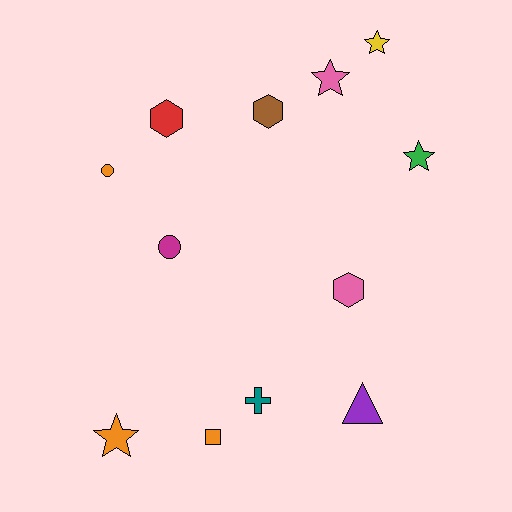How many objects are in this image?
There are 12 objects.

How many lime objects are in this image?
There are no lime objects.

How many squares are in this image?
There is 1 square.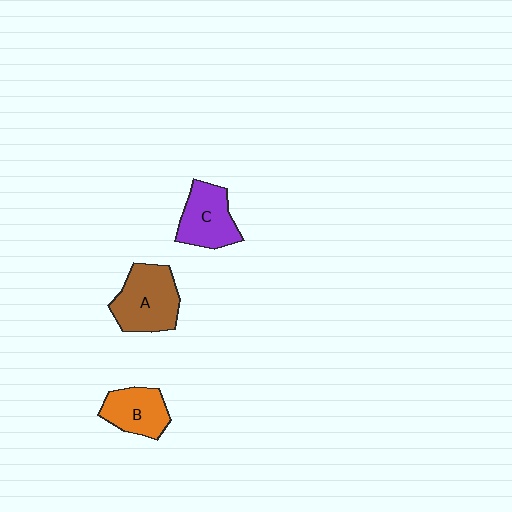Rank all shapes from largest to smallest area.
From largest to smallest: A (brown), C (purple), B (orange).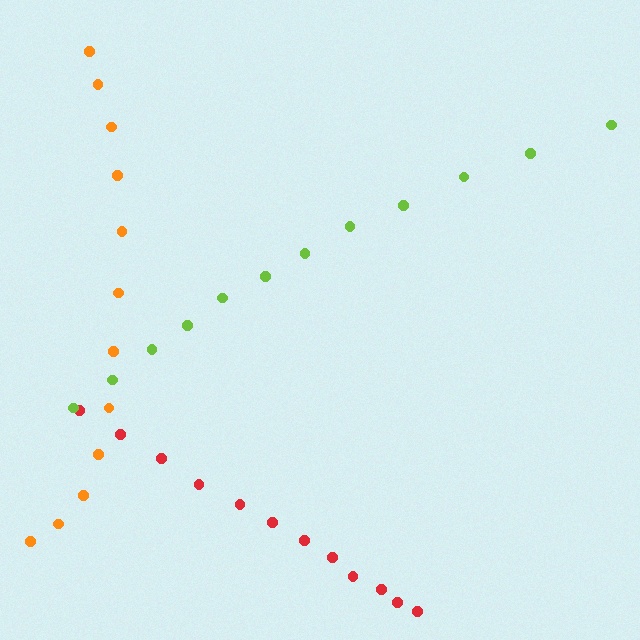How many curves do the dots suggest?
There are 3 distinct paths.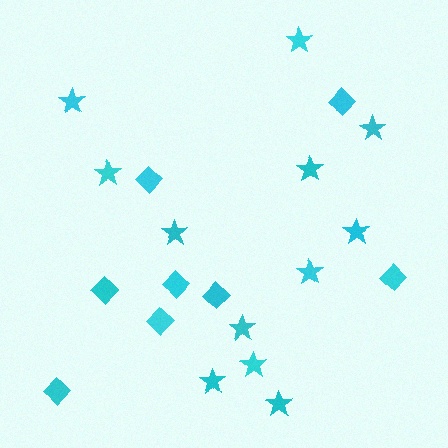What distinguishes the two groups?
There are 2 groups: one group of stars (12) and one group of diamonds (8).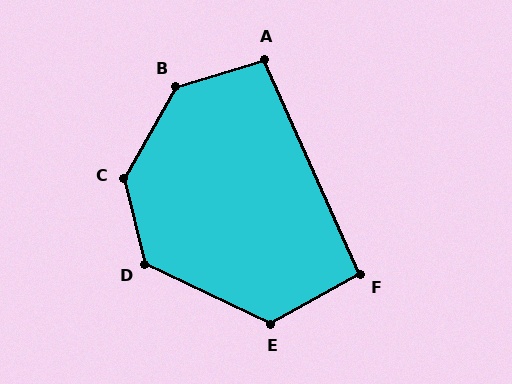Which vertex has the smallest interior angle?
F, at approximately 95 degrees.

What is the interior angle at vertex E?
Approximately 126 degrees (obtuse).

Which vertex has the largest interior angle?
C, at approximately 137 degrees.